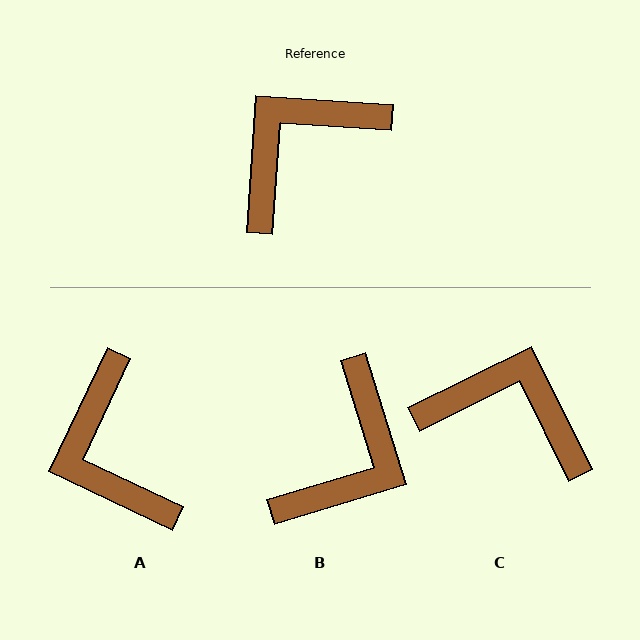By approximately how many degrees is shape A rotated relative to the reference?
Approximately 68 degrees counter-clockwise.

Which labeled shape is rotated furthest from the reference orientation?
B, about 159 degrees away.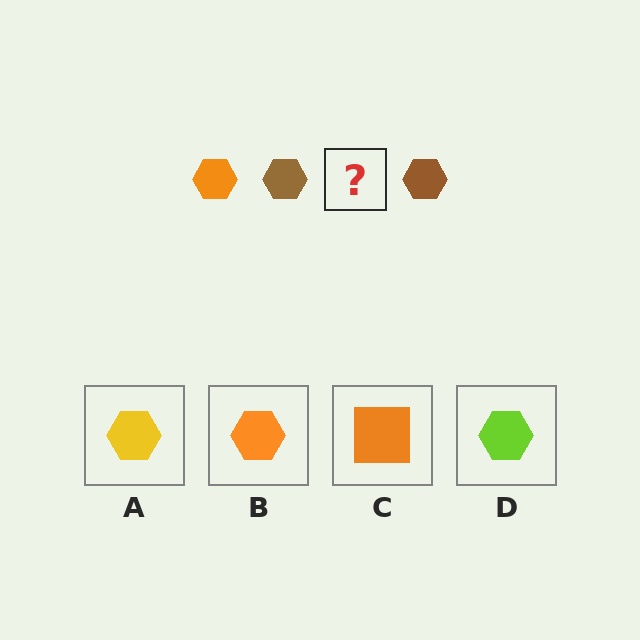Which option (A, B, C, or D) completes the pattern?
B.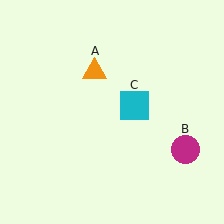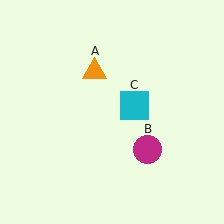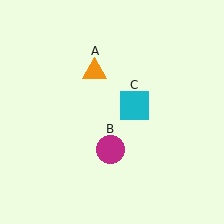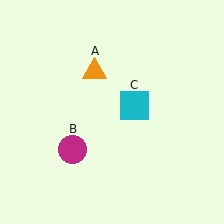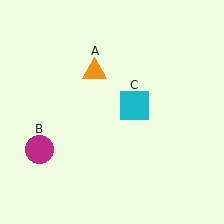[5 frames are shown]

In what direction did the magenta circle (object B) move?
The magenta circle (object B) moved left.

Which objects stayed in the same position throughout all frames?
Orange triangle (object A) and cyan square (object C) remained stationary.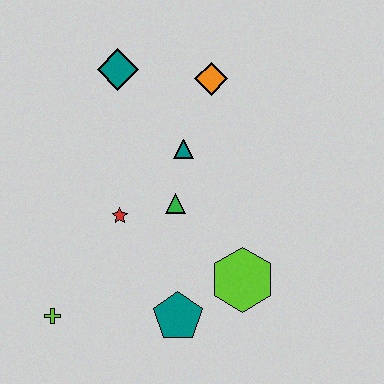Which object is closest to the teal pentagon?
The lime hexagon is closest to the teal pentagon.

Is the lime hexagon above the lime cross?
Yes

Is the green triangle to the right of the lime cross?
Yes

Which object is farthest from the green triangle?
The lime cross is farthest from the green triangle.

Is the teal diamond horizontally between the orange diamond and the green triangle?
No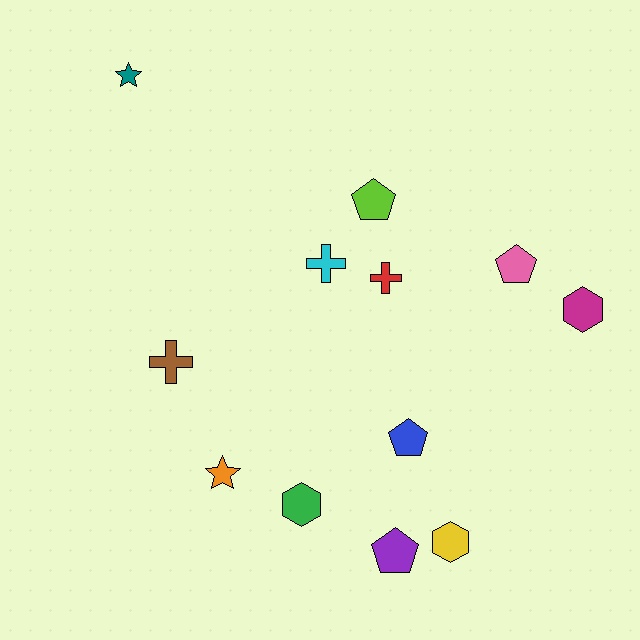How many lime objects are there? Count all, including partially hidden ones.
There is 1 lime object.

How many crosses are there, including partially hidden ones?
There are 3 crosses.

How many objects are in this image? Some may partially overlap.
There are 12 objects.